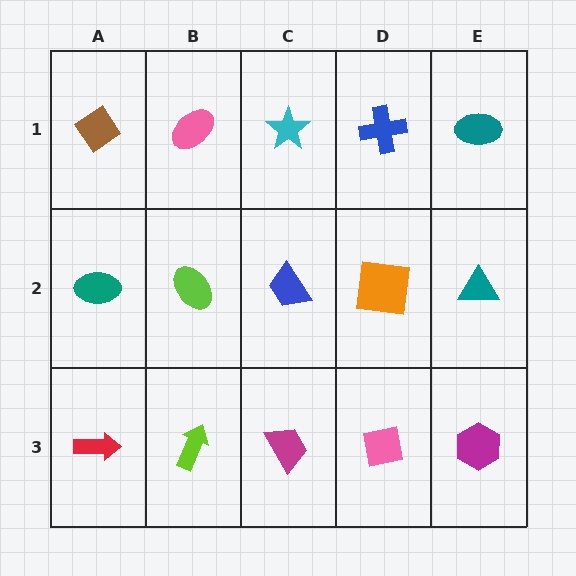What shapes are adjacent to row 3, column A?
A teal ellipse (row 2, column A), a lime arrow (row 3, column B).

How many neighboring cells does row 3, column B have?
3.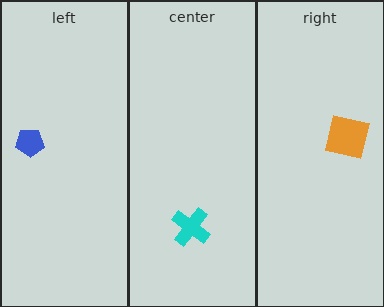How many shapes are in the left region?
1.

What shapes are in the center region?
The cyan cross.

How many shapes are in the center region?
1.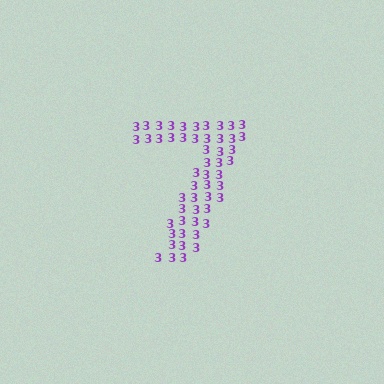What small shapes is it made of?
It is made of small digit 3's.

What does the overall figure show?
The overall figure shows the digit 7.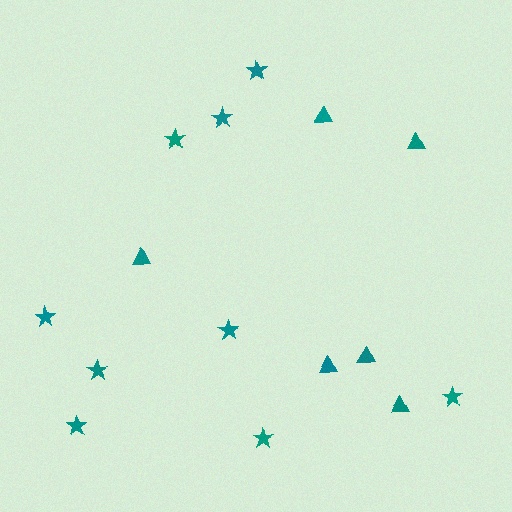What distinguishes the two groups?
There are 2 groups: one group of triangles (6) and one group of stars (9).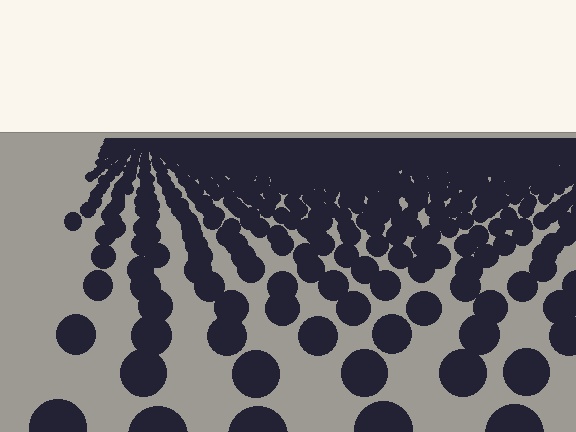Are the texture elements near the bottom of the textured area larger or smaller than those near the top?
Larger. Near the bottom, elements are closer to the viewer and appear at a bigger on-screen size.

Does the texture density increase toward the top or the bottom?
Density increases toward the top.